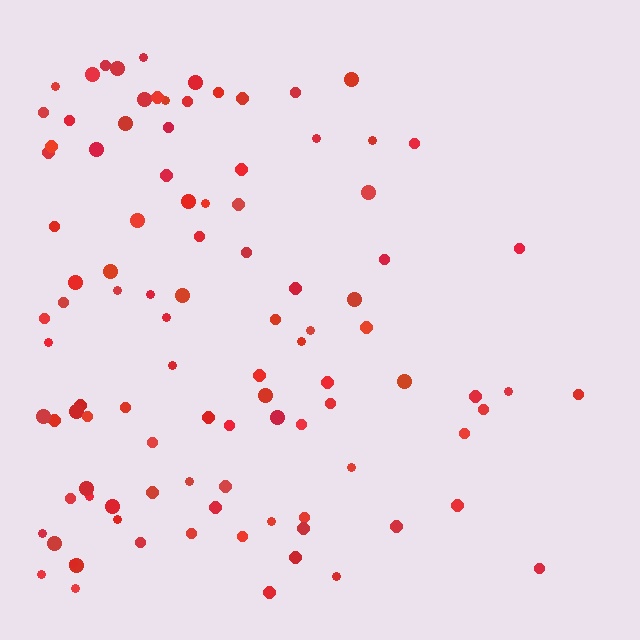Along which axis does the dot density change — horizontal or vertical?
Horizontal.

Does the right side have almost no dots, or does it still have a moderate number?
Still a moderate number, just noticeably fewer than the left.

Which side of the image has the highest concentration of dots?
The left.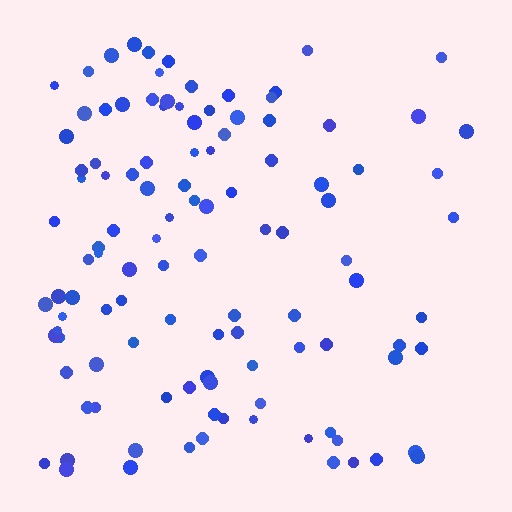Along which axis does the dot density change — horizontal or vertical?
Horizontal.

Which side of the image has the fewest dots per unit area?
The right.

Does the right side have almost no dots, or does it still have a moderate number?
Still a moderate number, just noticeably fewer than the left.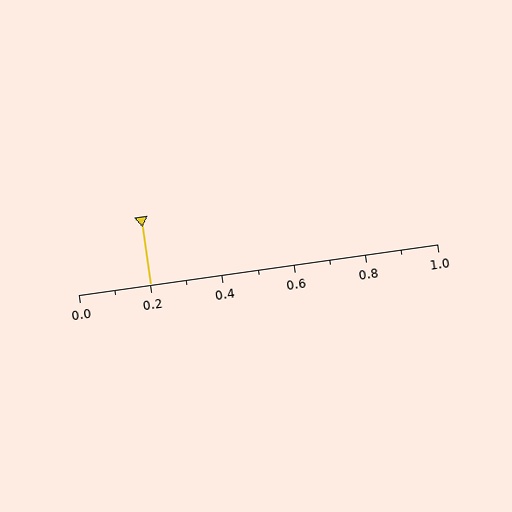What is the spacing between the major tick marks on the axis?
The major ticks are spaced 0.2 apart.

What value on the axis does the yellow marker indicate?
The marker indicates approximately 0.2.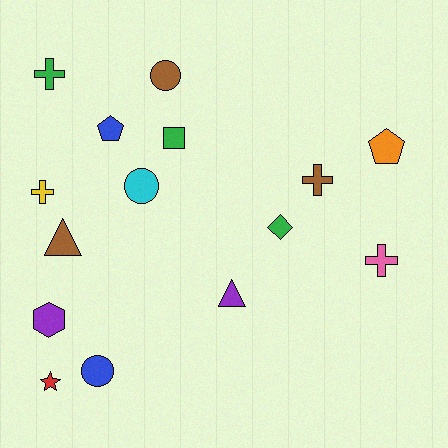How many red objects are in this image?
There is 1 red object.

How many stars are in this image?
There is 1 star.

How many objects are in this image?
There are 15 objects.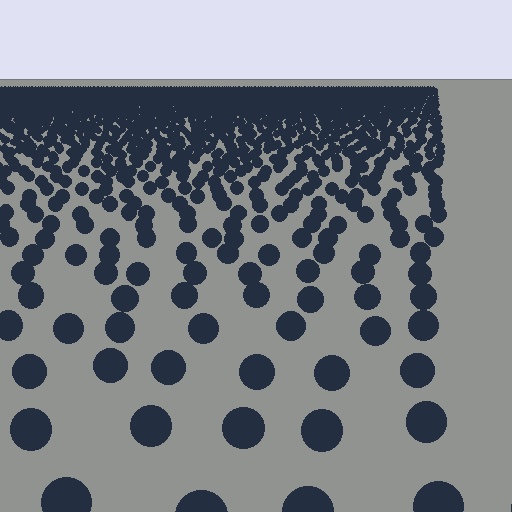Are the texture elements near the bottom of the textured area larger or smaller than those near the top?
Larger. Near the bottom, elements are closer to the viewer and appear at a bigger on-screen size.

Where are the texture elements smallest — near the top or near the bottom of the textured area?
Near the top.